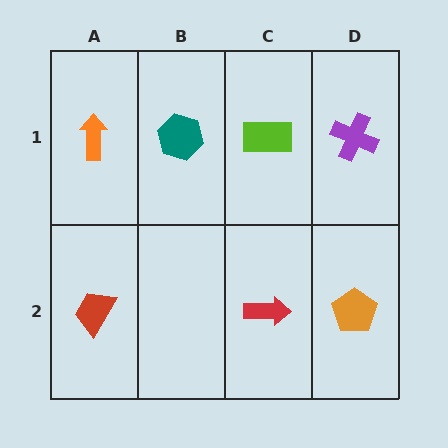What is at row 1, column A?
An orange arrow.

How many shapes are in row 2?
3 shapes.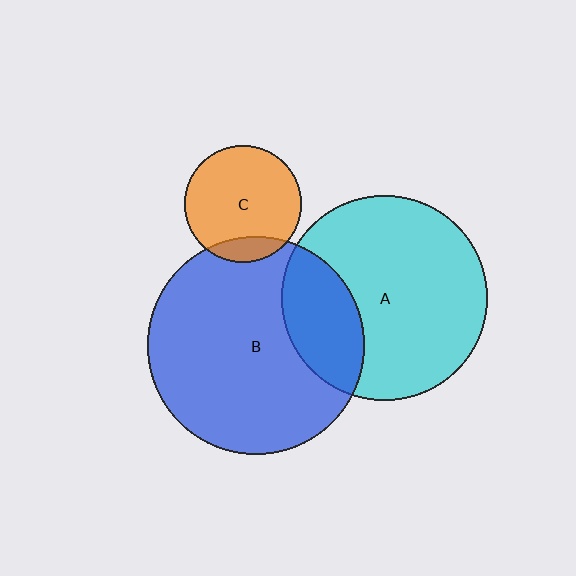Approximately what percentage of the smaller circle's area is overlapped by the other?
Approximately 15%.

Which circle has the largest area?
Circle B (blue).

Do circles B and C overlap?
Yes.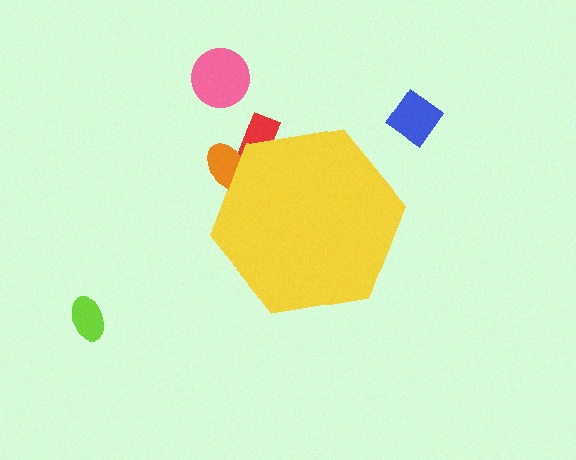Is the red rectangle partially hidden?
Yes, the red rectangle is partially hidden behind the yellow hexagon.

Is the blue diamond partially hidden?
No, the blue diamond is fully visible.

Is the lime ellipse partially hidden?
No, the lime ellipse is fully visible.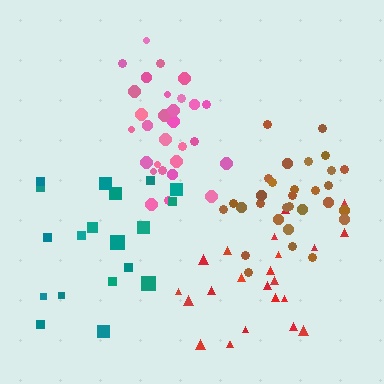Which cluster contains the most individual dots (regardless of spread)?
Pink (31).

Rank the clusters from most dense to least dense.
pink, brown, red, teal.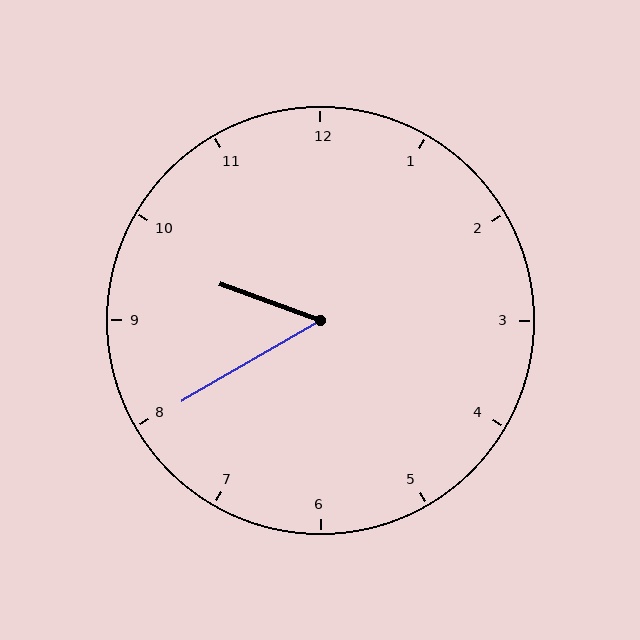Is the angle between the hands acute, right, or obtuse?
It is acute.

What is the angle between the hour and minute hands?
Approximately 50 degrees.